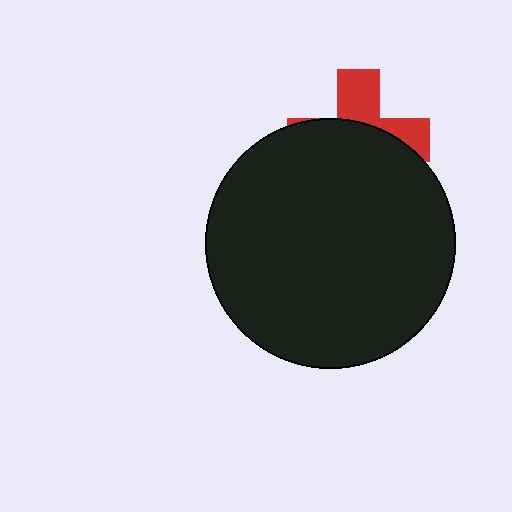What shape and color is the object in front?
The object in front is a black circle.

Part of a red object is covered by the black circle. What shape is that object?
It is a cross.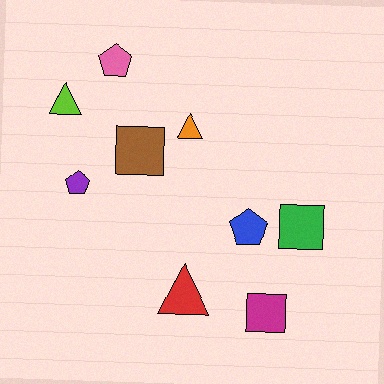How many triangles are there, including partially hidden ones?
There are 3 triangles.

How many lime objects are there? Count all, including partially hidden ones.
There is 1 lime object.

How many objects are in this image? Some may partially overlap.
There are 9 objects.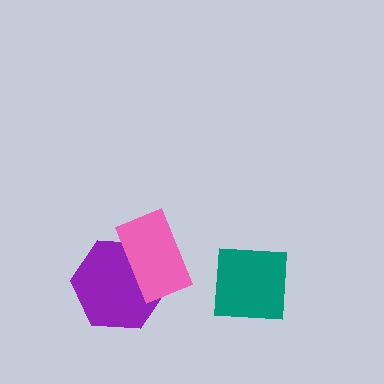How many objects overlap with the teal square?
0 objects overlap with the teal square.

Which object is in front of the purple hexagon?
The pink rectangle is in front of the purple hexagon.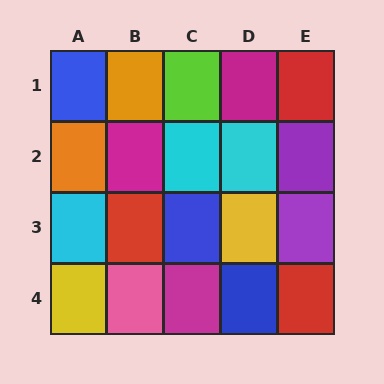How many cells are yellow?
2 cells are yellow.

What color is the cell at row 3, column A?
Cyan.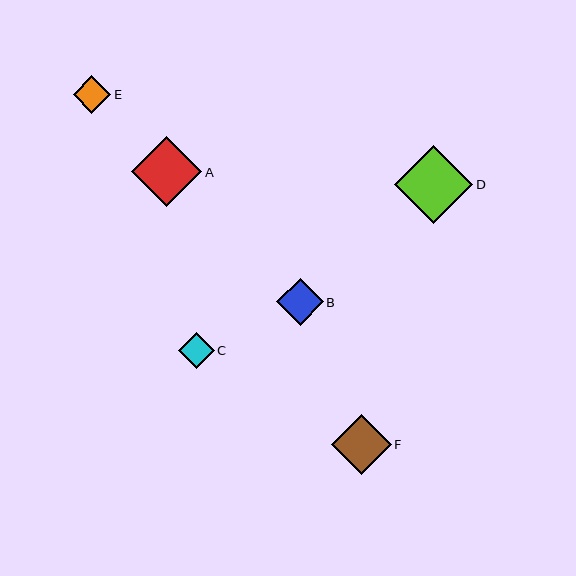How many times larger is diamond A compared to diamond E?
Diamond A is approximately 1.8 times the size of diamond E.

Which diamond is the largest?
Diamond D is the largest with a size of approximately 78 pixels.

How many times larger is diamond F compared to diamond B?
Diamond F is approximately 1.3 times the size of diamond B.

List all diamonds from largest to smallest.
From largest to smallest: D, A, F, B, E, C.